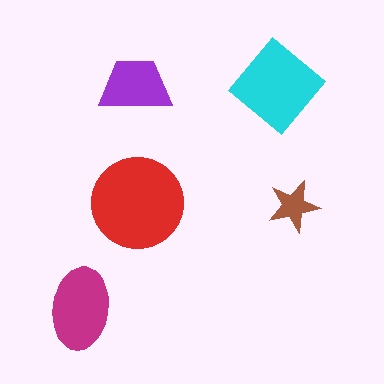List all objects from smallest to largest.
The brown star, the purple trapezoid, the magenta ellipse, the cyan diamond, the red circle.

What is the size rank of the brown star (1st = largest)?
5th.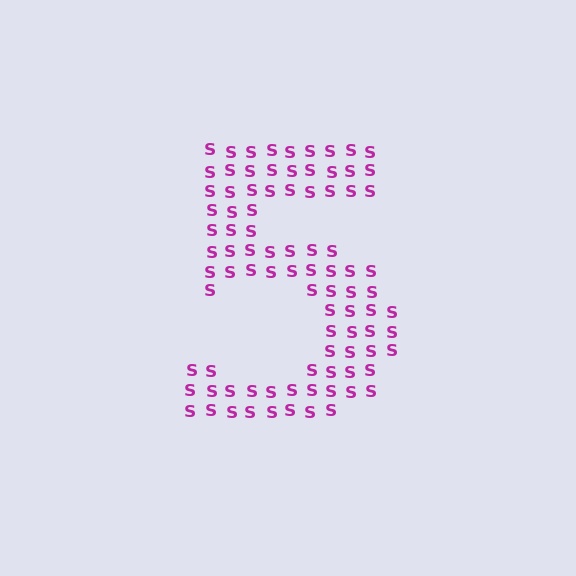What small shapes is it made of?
It is made of small letter S's.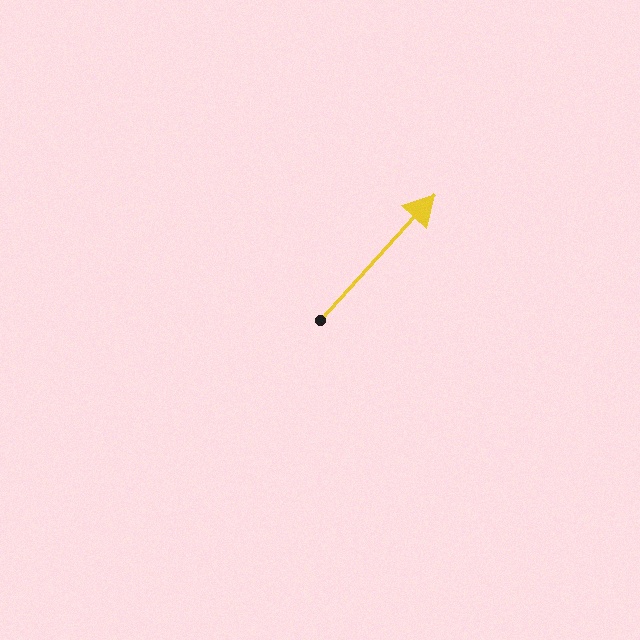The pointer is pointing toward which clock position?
Roughly 1 o'clock.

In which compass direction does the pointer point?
Northeast.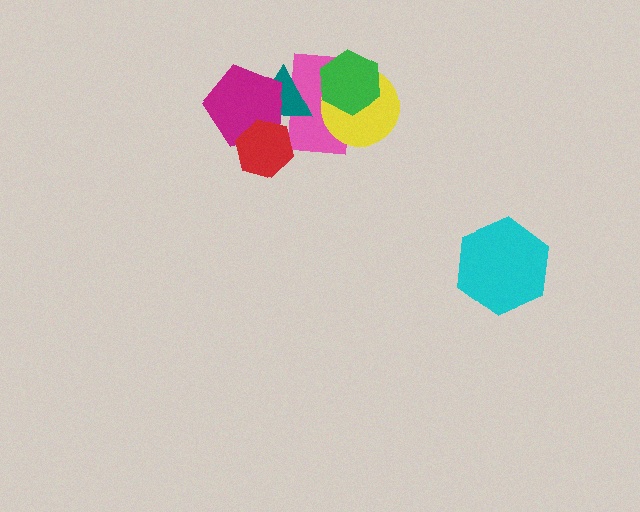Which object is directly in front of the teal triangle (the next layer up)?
The magenta pentagon is directly in front of the teal triangle.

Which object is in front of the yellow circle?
The green hexagon is in front of the yellow circle.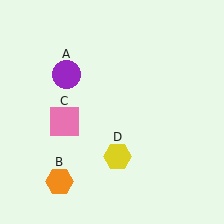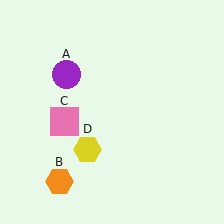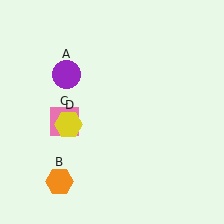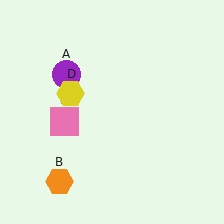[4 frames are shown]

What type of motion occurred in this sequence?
The yellow hexagon (object D) rotated clockwise around the center of the scene.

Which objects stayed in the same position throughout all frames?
Purple circle (object A) and orange hexagon (object B) and pink square (object C) remained stationary.